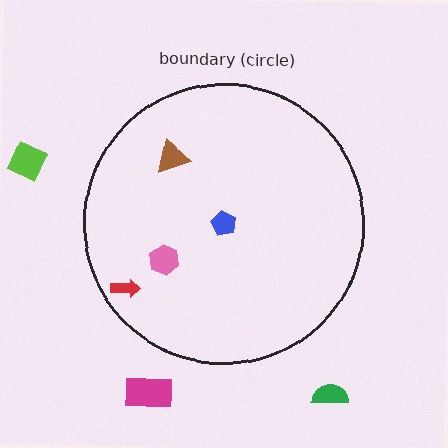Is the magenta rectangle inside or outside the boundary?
Outside.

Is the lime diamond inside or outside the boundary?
Outside.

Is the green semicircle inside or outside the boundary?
Outside.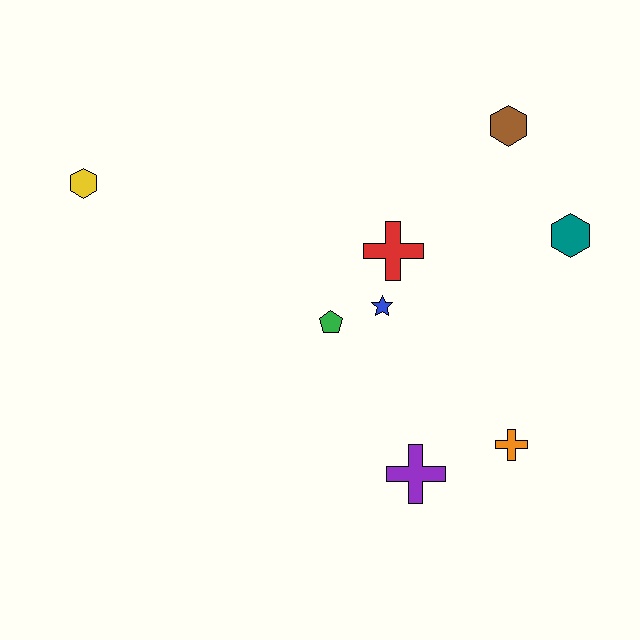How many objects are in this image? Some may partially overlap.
There are 8 objects.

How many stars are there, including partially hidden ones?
There is 1 star.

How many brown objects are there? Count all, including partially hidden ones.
There is 1 brown object.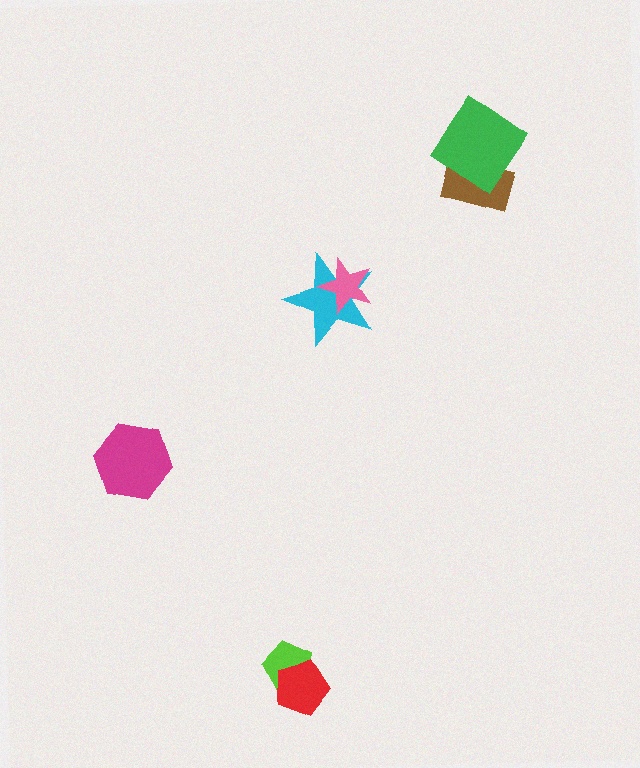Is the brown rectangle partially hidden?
Yes, it is partially covered by another shape.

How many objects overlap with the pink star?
1 object overlaps with the pink star.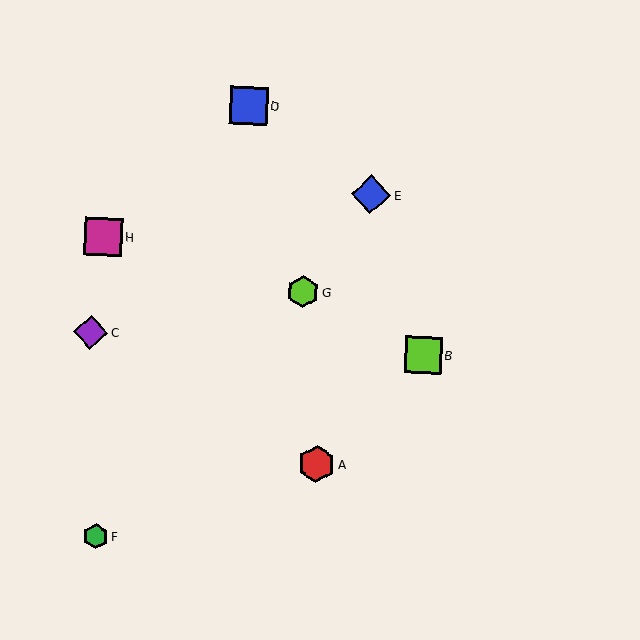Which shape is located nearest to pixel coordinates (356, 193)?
The blue diamond (labeled E) at (371, 195) is nearest to that location.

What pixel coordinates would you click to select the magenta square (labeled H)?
Click at (103, 237) to select the magenta square H.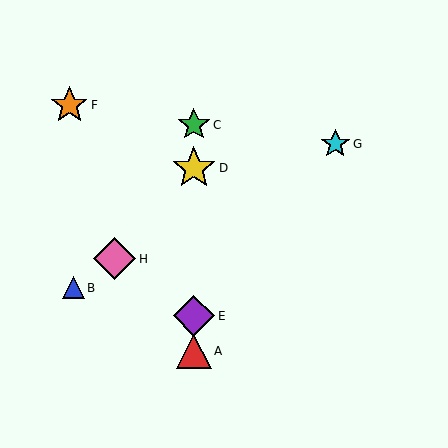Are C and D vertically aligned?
Yes, both are at x≈194.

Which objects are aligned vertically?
Objects A, C, D, E are aligned vertically.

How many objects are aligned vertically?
4 objects (A, C, D, E) are aligned vertically.